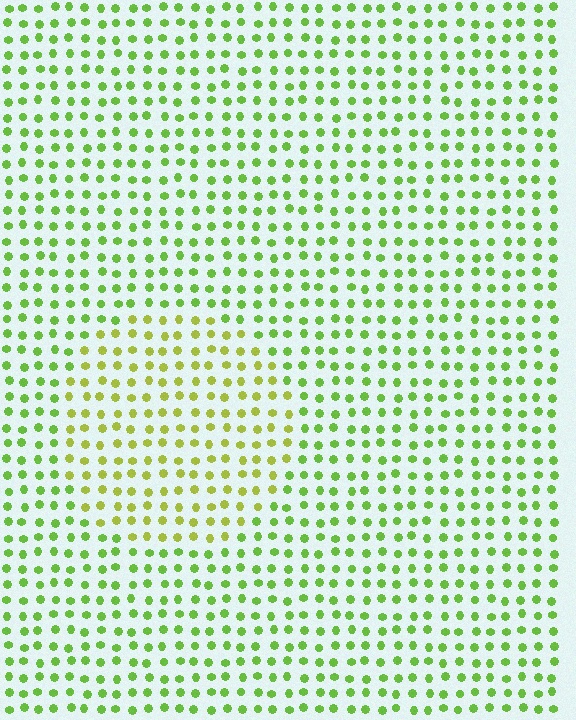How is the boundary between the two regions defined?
The boundary is defined purely by a slight shift in hue (about 28 degrees). Spacing, size, and orientation are identical on both sides.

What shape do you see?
I see a circle.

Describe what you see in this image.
The image is filled with small lime elements in a uniform arrangement. A circle-shaped region is visible where the elements are tinted to a slightly different hue, forming a subtle color boundary.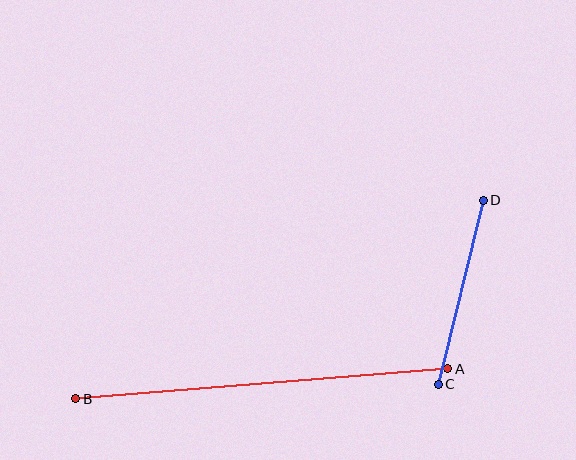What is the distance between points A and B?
The distance is approximately 373 pixels.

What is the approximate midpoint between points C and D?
The midpoint is at approximately (461, 292) pixels.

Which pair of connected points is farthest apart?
Points A and B are farthest apart.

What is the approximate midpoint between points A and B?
The midpoint is at approximately (262, 384) pixels.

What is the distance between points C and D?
The distance is approximately 190 pixels.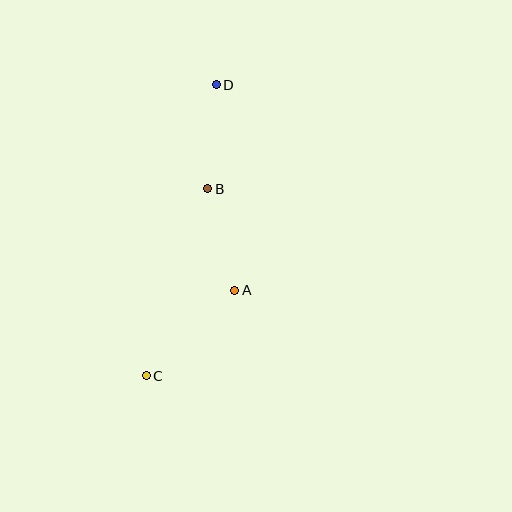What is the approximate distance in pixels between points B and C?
The distance between B and C is approximately 197 pixels.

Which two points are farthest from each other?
Points C and D are farthest from each other.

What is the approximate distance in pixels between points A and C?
The distance between A and C is approximately 123 pixels.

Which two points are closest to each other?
Points B and D are closest to each other.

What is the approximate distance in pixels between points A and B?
The distance between A and B is approximately 105 pixels.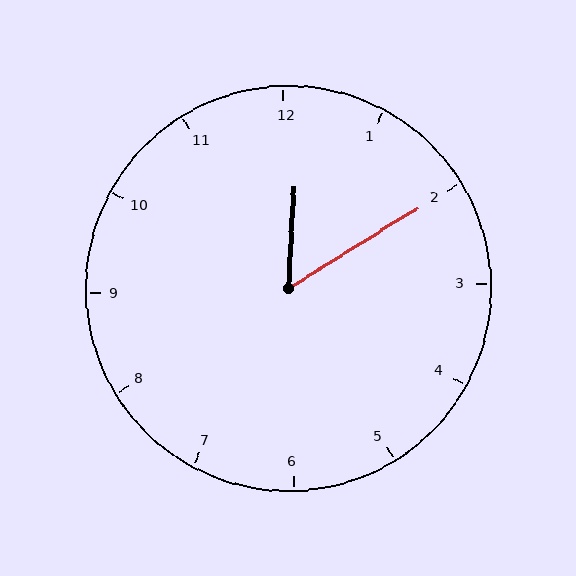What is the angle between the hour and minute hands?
Approximately 55 degrees.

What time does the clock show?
12:10.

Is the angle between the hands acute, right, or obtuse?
It is acute.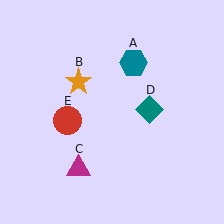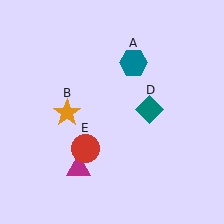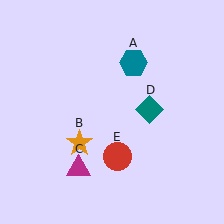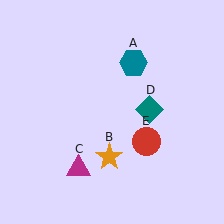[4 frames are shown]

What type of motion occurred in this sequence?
The orange star (object B), red circle (object E) rotated counterclockwise around the center of the scene.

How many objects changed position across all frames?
2 objects changed position: orange star (object B), red circle (object E).